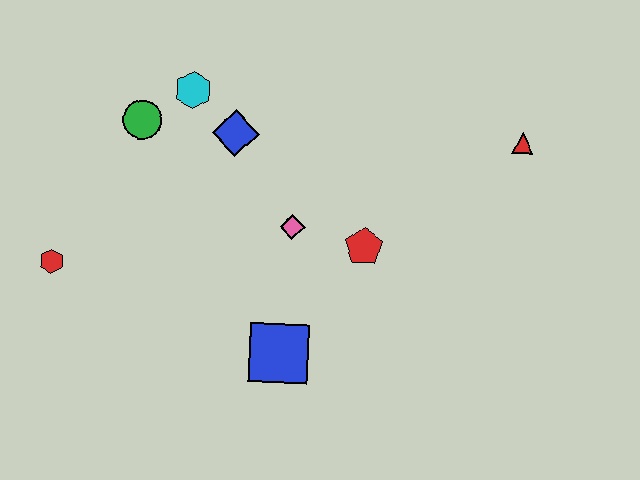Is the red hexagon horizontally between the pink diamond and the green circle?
No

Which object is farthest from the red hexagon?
The red triangle is farthest from the red hexagon.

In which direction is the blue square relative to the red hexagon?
The blue square is to the right of the red hexagon.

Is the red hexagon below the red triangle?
Yes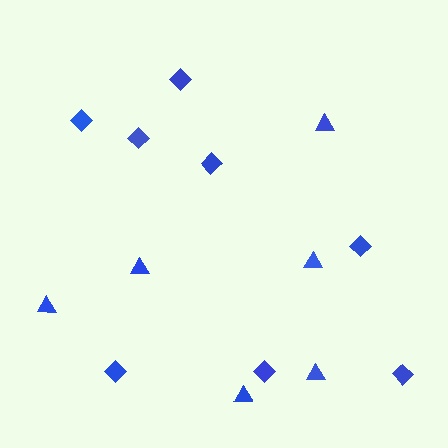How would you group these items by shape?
There are 2 groups: one group of diamonds (8) and one group of triangles (6).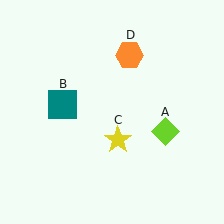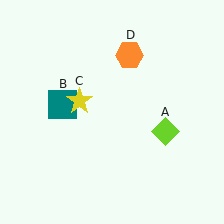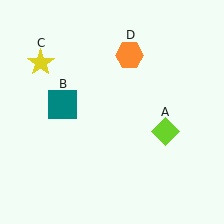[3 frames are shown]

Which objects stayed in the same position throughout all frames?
Lime diamond (object A) and teal square (object B) and orange hexagon (object D) remained stationary.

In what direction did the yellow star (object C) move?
The yellow star (object C) moved up and to the left.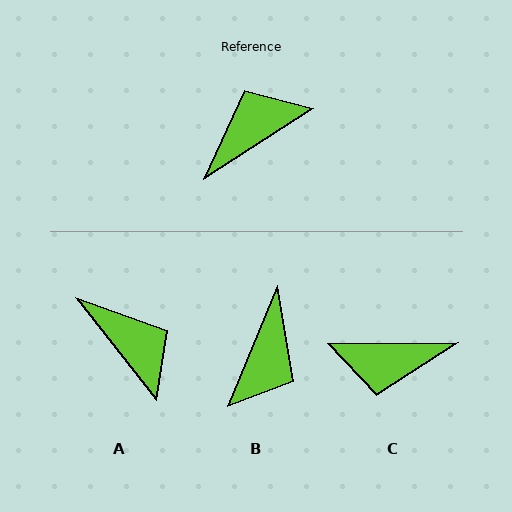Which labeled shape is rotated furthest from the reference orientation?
C, about 148 degrees away.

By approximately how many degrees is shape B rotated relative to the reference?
Approximately 145 degrees clockwise.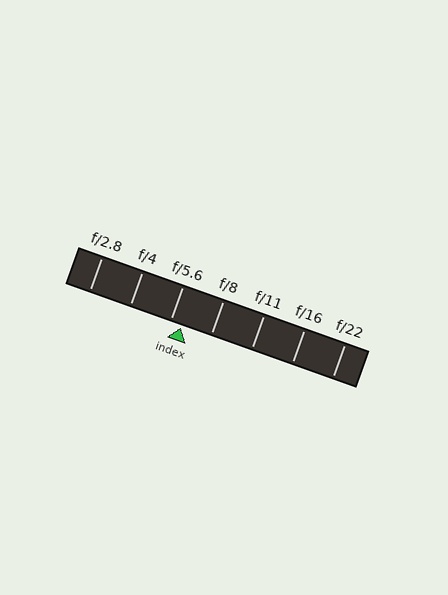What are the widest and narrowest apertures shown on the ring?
The widest aperture shown is f/2.8 and the narrowest is f/22.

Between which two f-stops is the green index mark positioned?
The index mark is between f/5.6 and f/8.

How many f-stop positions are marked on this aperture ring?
There are 7 f-stop positions marked.